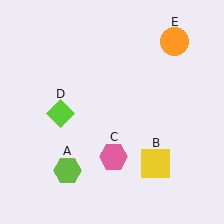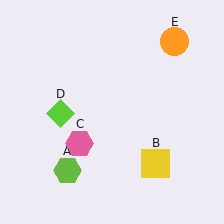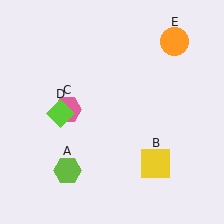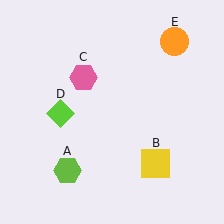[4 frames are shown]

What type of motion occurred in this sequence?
The pink hexagon (object C) rotated clockwise around the center of the scene.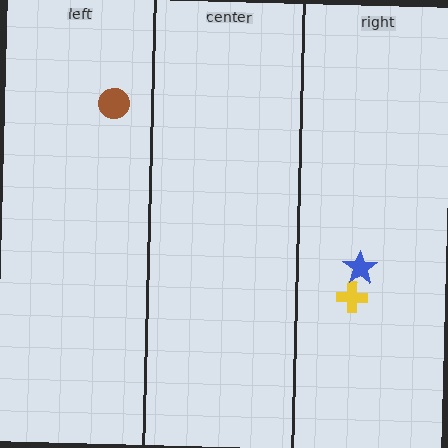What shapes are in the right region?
The yellow cross, the blue star.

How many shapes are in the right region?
2.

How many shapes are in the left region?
1.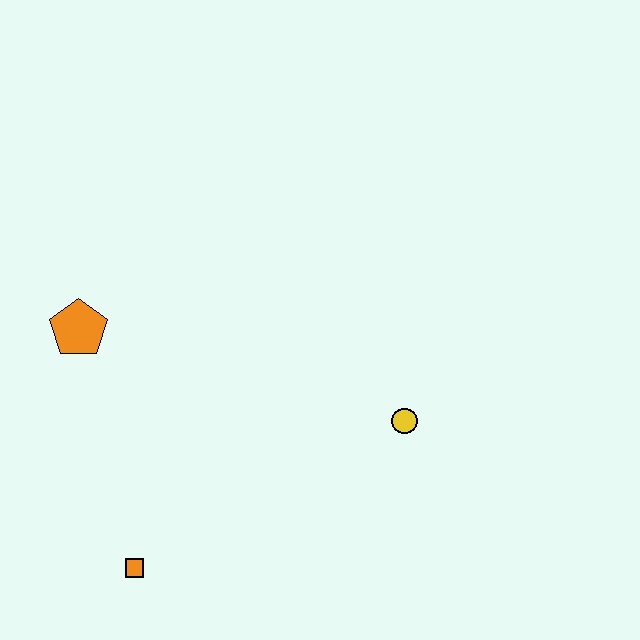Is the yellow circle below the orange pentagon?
Yes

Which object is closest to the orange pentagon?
The orange square is closest to the orange pentagon.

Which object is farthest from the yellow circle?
The orange pentagon is farthest from the yellow circle.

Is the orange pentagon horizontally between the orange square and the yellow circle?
No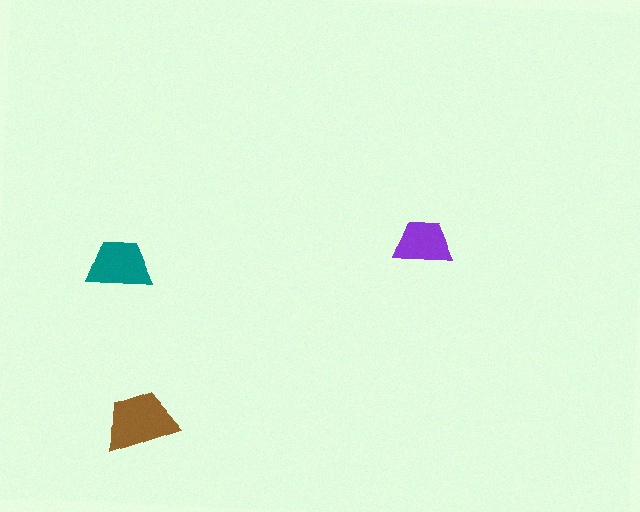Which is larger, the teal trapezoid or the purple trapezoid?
The teal one.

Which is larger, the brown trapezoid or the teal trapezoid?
The brown one.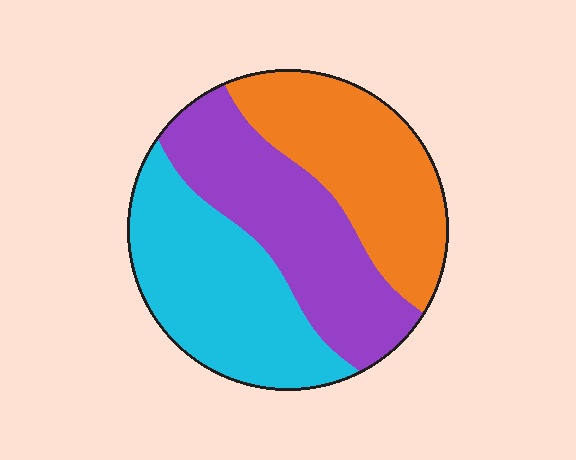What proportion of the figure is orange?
Orange takes up between a sixth and a third of the figure.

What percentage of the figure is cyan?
Cyan covers 34% of the figure.